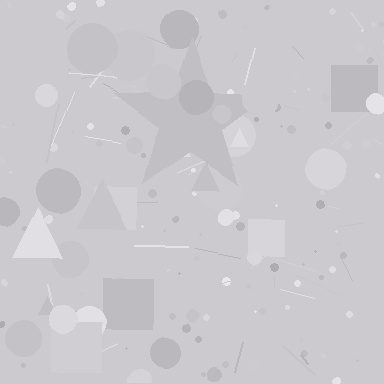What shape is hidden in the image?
A star is hidden in the image.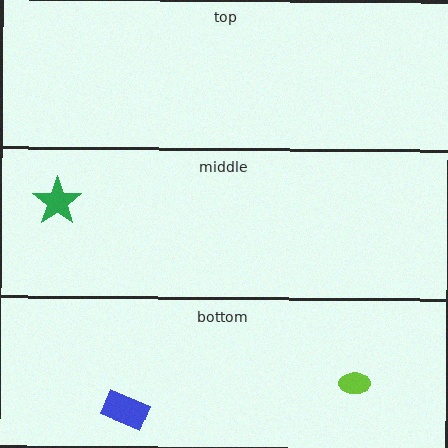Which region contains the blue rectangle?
The bottom region.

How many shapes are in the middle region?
1.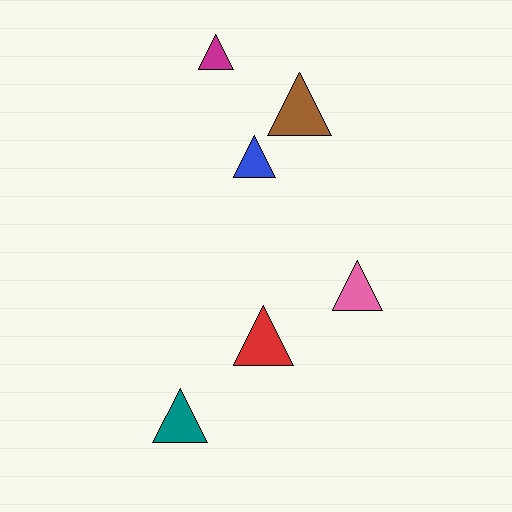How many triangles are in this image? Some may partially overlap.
There are 6 triangles.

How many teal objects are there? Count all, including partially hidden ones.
There is 1 teal object.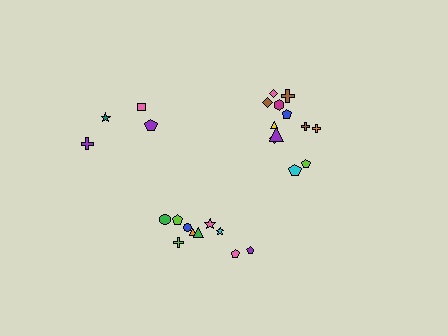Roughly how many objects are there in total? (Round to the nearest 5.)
Roughly 25 objects in total.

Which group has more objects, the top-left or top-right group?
The top-right group.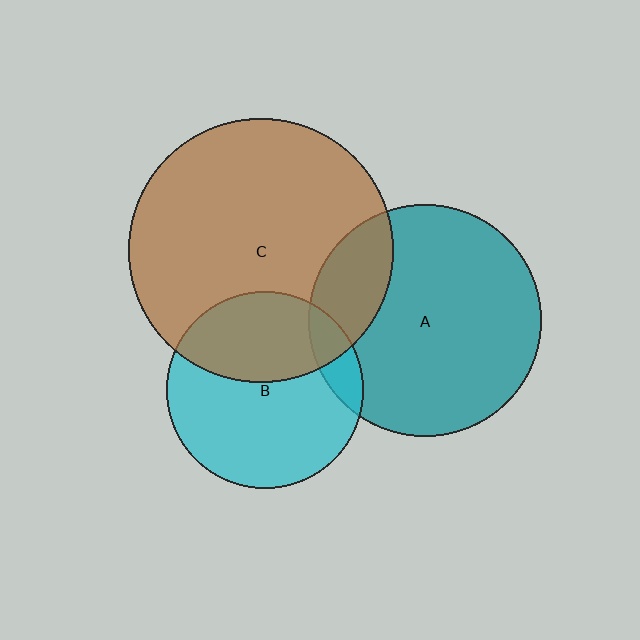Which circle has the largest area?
Circle C (brown).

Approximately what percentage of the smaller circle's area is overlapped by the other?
Approximately 20%.